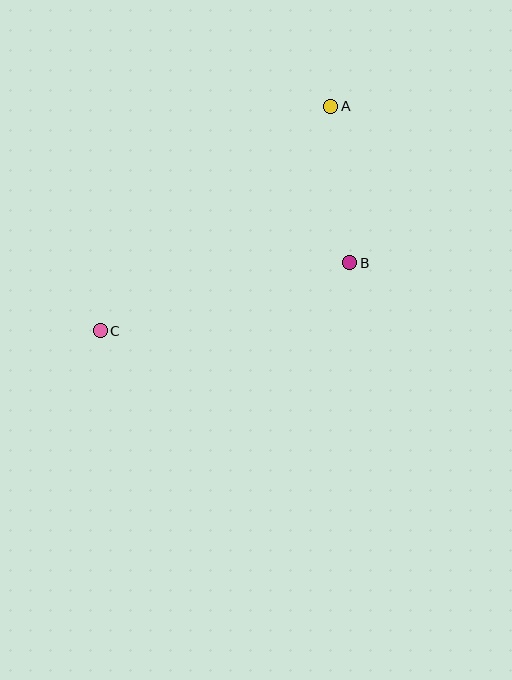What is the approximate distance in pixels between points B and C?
The distance between B and C is approximately 259 pixels.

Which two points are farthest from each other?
Points A and C are farthest from each other.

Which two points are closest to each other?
Points A and B are closest to each other.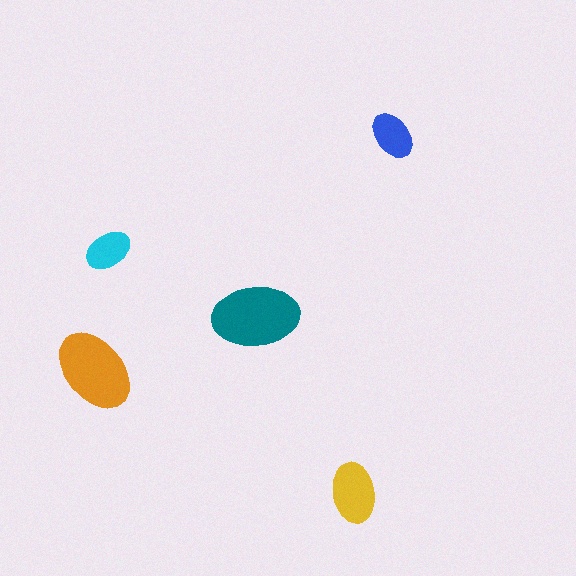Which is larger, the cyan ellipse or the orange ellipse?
The orange one.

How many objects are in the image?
There are 5 objects in the image.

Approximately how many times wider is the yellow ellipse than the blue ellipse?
About 1.5 times wider.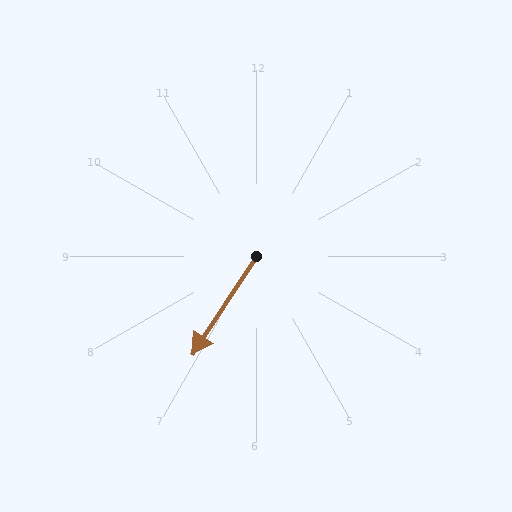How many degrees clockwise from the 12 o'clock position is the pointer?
Approximately 213 degrees.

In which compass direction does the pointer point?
Southwest.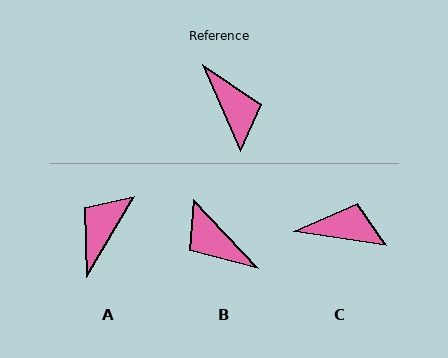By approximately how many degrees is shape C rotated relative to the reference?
Approximately 58 degrees counter-clockwise.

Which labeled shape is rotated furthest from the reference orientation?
B, about 160 degrees away.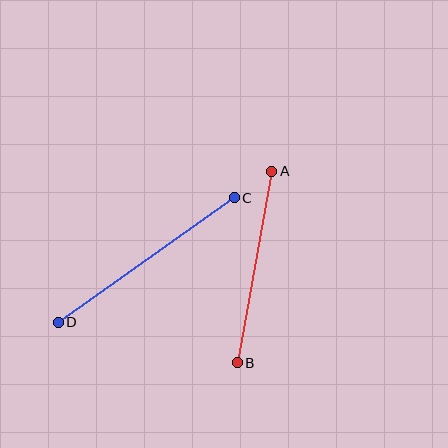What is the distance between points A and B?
The distance is approximately 194 pixels.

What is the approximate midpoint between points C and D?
The midpoint is at approximately (146, 260) pixels.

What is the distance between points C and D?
The distance is approximately 216 pixels.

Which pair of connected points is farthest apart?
Points C and D are farthest apart.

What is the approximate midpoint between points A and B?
The midpoint is at approximately (255, 267) pixels.